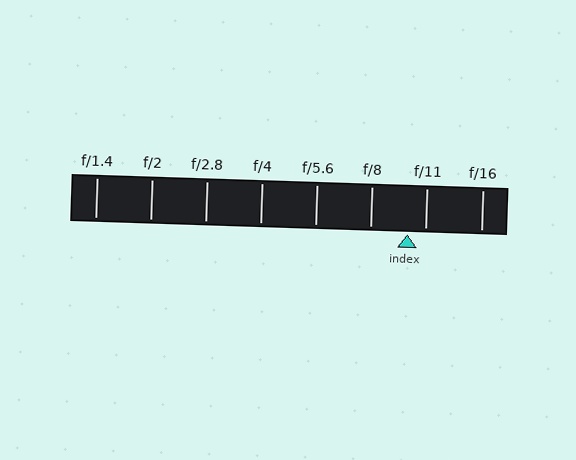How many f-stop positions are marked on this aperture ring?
There are 8 f-stop positions marked.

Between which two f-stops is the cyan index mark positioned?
The index mark is between f/8 and f/11.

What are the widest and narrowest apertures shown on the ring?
The widest aperture shown is f/1.4 and the narrowest is f/16.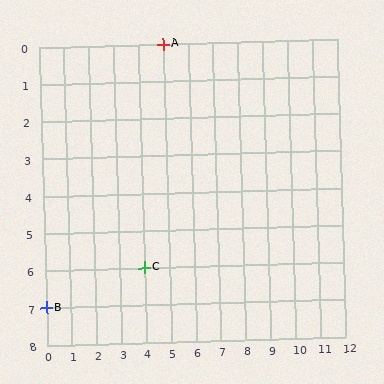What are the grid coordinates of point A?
Point A is at grid coordinates (5, 0).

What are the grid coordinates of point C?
Point C is at grid coordinates (4, 6).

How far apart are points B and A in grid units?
Points B and A are 5 columns and 7 rows apart (about 8.6 grid units diagonally).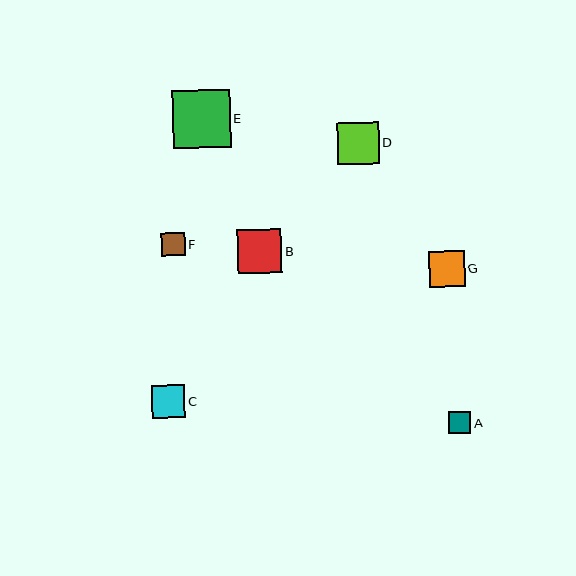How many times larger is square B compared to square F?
Square B is approximately 1.9 times the size of square F.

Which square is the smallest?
Square A is the smallest with a size of approximately 22 pixels.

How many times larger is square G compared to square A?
Square G is approximately 1.6 times the size of square A.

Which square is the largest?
Square E is the largest with a size of approximately 58 pixels.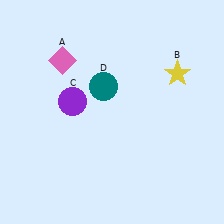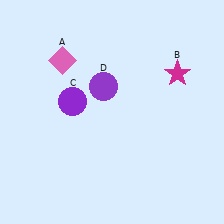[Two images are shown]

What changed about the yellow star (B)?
In Image 1, B is yellow. In Image 2, it changed to magenta.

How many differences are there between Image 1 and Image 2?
There are 2 differences between the two images.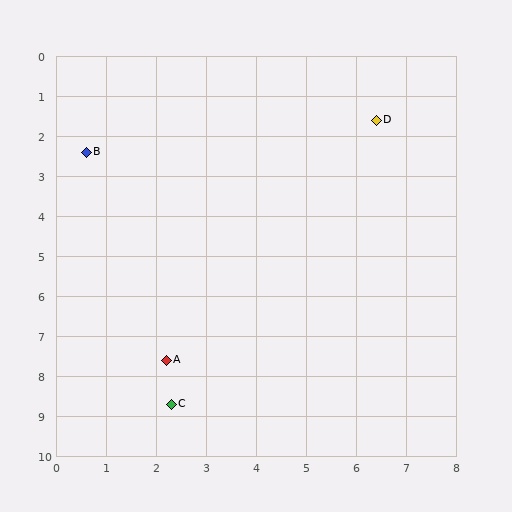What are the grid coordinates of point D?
Point D is at approximately (6.4, 1.6).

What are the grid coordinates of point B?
Point B is at approximately (0.6, 2.4).